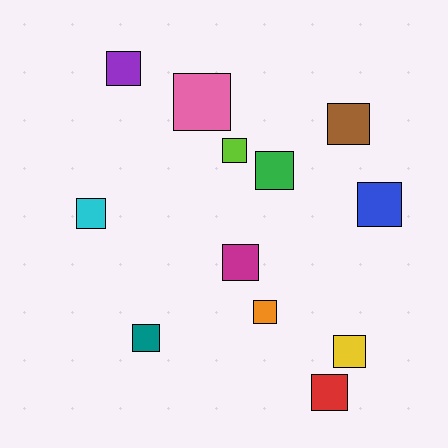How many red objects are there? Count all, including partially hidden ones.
There is 1 red object.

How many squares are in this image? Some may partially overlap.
There are 12 squares.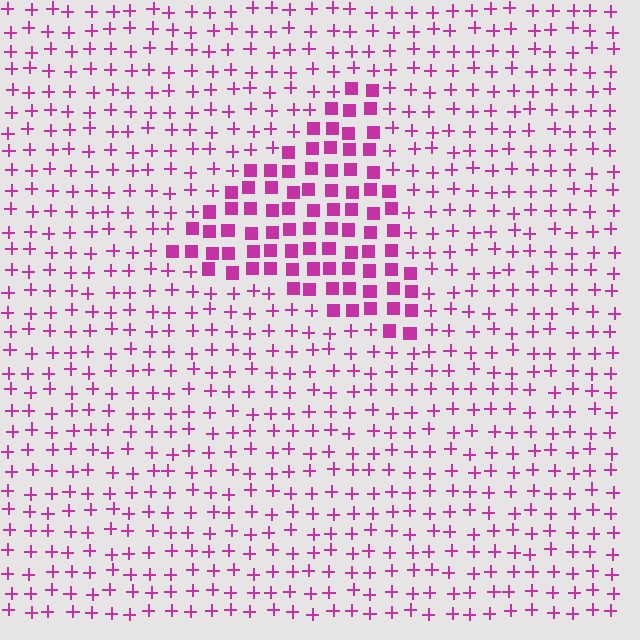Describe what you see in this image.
The image is filled with small magenta elements arranged in a uniform grid. A triangle-shaped region contains squares, while the surrounding area contains plus signs. The boundary is defined purely by the change in element shape.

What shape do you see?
I see a triangle.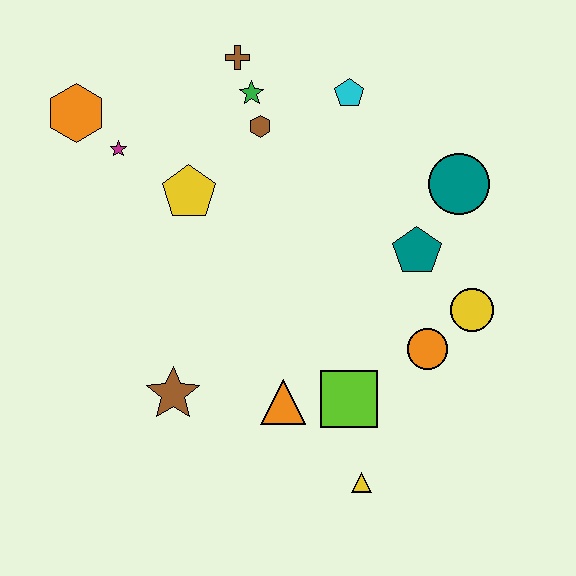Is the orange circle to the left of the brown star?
No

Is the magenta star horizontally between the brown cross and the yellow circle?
No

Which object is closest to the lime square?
The orange triangle is closest to the lime square.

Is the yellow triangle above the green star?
No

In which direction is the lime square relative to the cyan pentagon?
The lime square is below the cyan pentagon.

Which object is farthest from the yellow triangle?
The orange hexagon is farthest from the yellow triangle.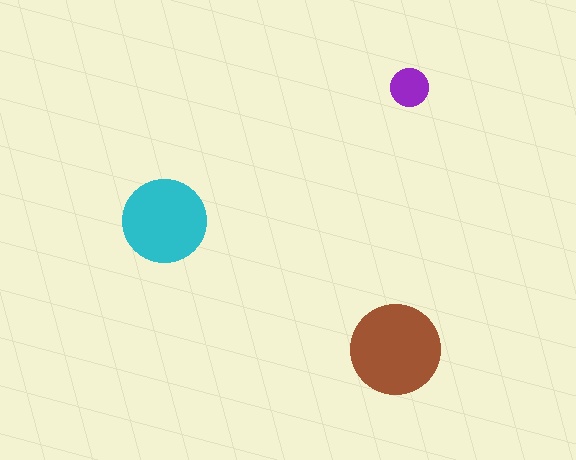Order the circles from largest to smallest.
the brown one, the cyan one, the purple one.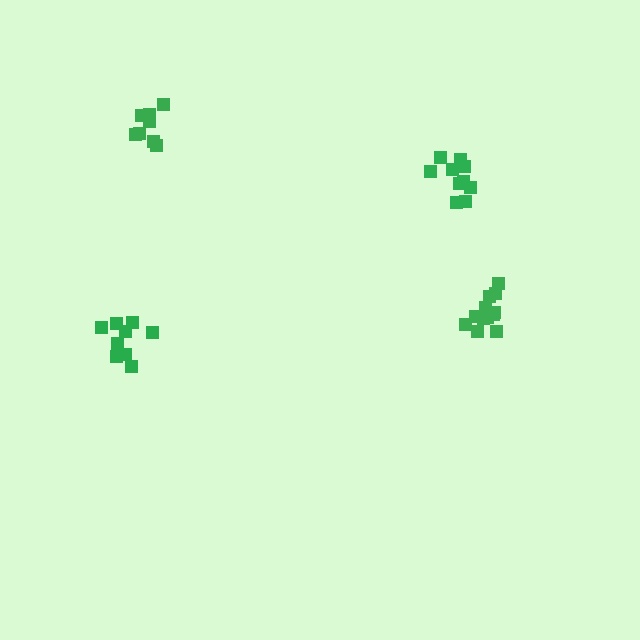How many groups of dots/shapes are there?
There are 4 groups.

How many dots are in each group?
Group 1: 10 dots, Group 2: 8 dots, Group 3: 9 dots, Group 4: 12 dots (39 total).